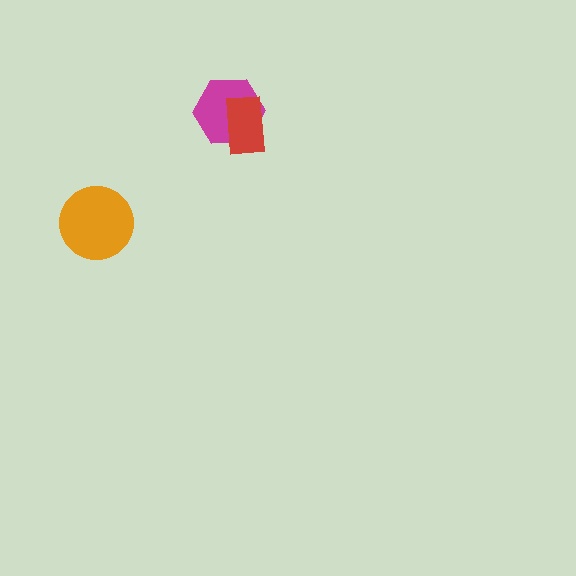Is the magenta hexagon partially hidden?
Yes, it is partially covered by another shape.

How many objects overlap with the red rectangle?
1 object overlaps with the red rectangle.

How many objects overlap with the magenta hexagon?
1 object overlaps with the magenta hexagon.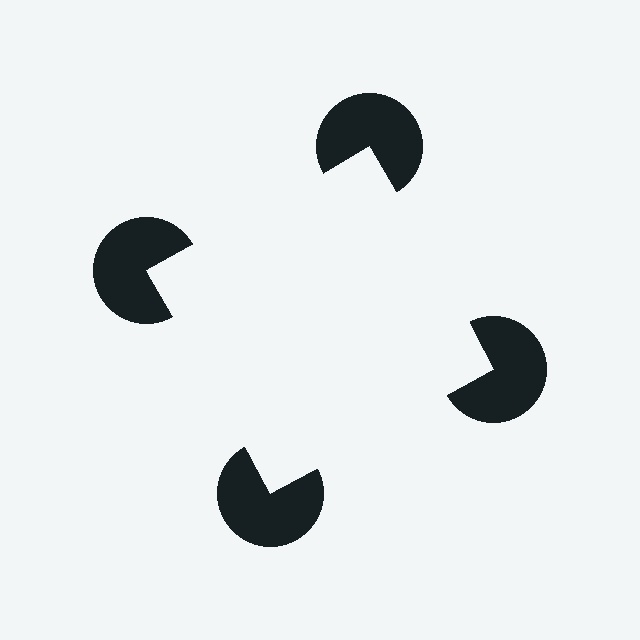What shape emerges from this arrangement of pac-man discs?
An illusory square — its edges are inferred from the aligned wedge cuts in the pac-man discs, not physically drawn.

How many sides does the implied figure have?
4 sides.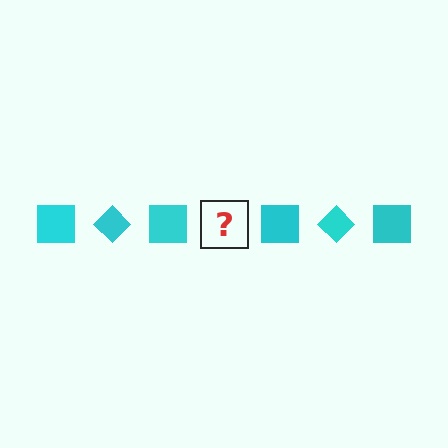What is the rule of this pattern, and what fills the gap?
The rule is that the pattern cycles through square, diamond shapes in cyan. The gap should be filled with a cyan diamond.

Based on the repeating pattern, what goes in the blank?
The blank should be a cyan diamond.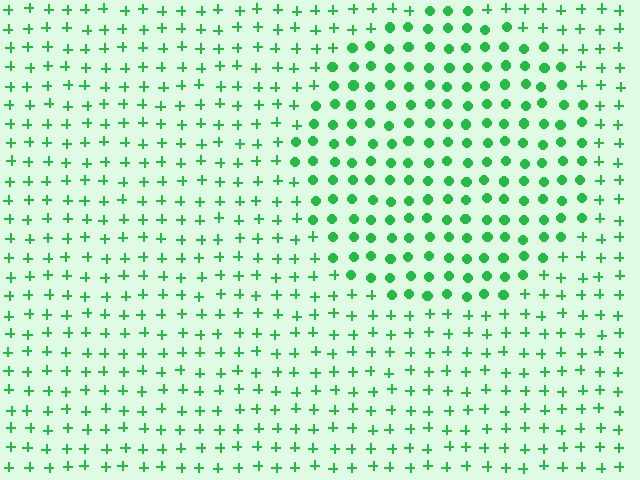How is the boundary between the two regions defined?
The boundary is defined by a change in element shape: circles inside vs. plus signs outside. All elements share the same color and spacing.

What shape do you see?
I see a circle.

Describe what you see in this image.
The image is filled with small green elements arranged in a uniform grid. A circle-shaped region contains circles, while the surrounding area contains plus signs. The boundary is defined purely by the change in element shape.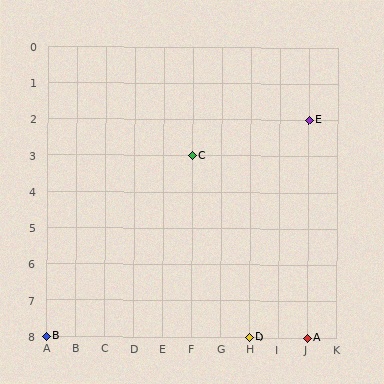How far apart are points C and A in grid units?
Points C and A are 4 columns and 5 rows apart (about 6.4 grid units diagonally).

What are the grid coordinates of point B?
Point B is at grid coordinates (A, 8).